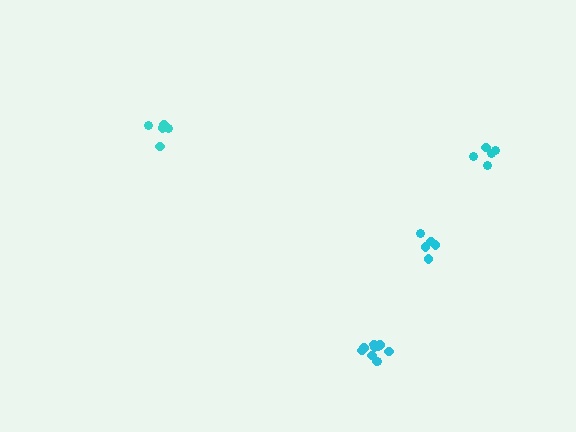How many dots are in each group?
Group 1: 5 dots, Group 2: 5 dots, Group 3: 10 dots, Group 4: 5 dots (25 total).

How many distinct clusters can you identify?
There are 4 distinct clusters.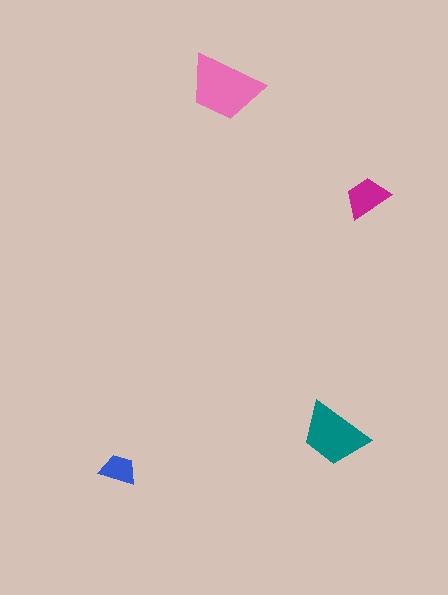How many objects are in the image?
There are 4 objects in the image.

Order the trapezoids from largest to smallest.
the pink one, the teal one, the magenta one, the blue one.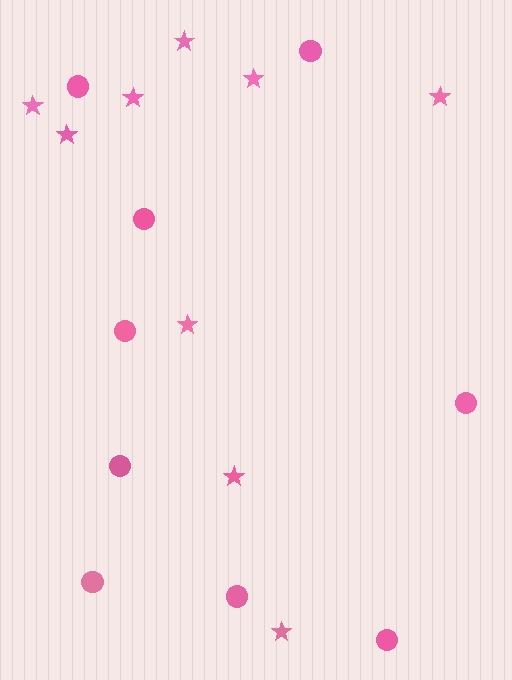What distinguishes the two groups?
There are 2 groups: one group of stars (9) and one group of circles (9).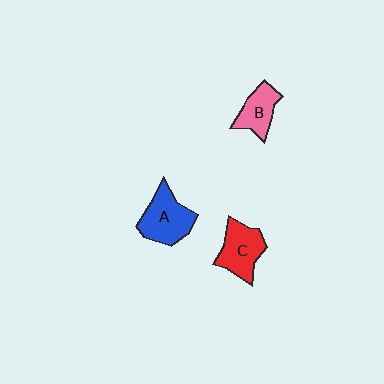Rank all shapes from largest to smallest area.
From largest to smallest: A (blue), C (red), B (pink).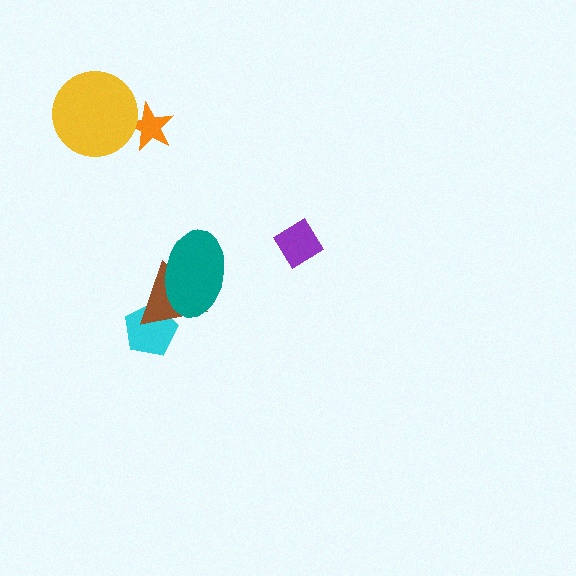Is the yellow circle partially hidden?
No, no other shape covers it.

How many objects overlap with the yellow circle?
1 object overlaps with the yellow circle.